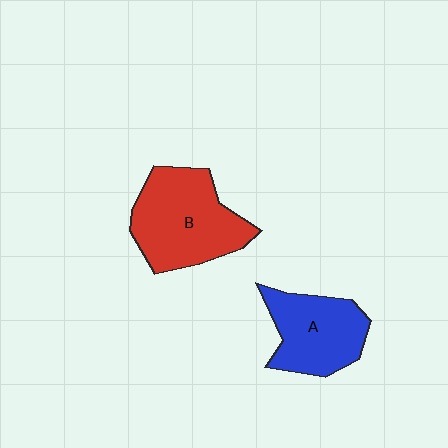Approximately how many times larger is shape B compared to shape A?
Approximately 1.3 times.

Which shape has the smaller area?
Shape A (blue).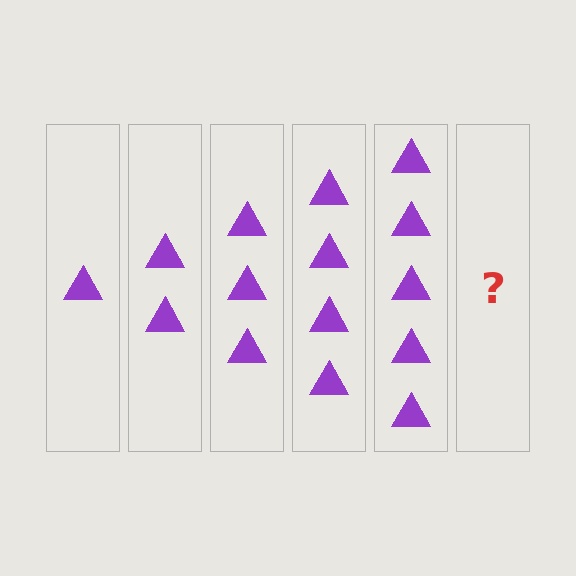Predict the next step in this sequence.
The next step is 6 triangles.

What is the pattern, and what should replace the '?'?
The pattern is that each step adds one more triangle. The '?' should be 6 triangles.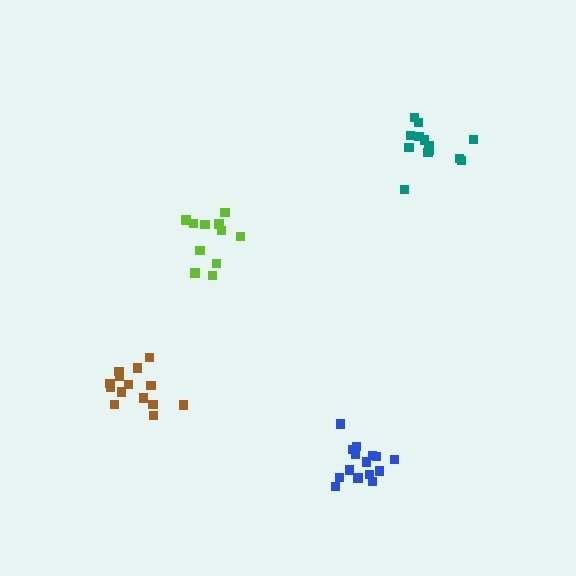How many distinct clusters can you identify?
There are 4 distinct clusters.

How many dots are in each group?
Group 1: 15 dots, Group 2: 14 dots, Group 3: 11 dots, Group 4: 13 dots (53 total).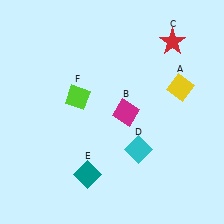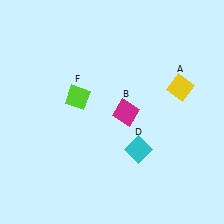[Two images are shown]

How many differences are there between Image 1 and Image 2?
There are 2 differences between the two images.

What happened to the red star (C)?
The red star (C) was removed in Image 2. It was in the top-right area of Image 1.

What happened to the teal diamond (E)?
The teal diamond (E) was removed in Image 2. It was in the bottom-left area of Image 1.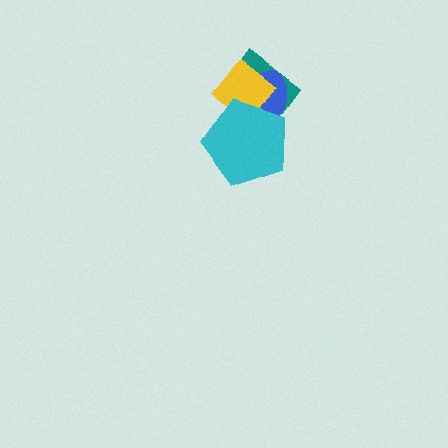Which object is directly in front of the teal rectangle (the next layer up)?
The blue ellipse is directly in front of the teal rectangle.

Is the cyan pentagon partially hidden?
No, no other shape covers it.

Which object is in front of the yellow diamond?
The cyan pentagon is in front of the yellow diamond.